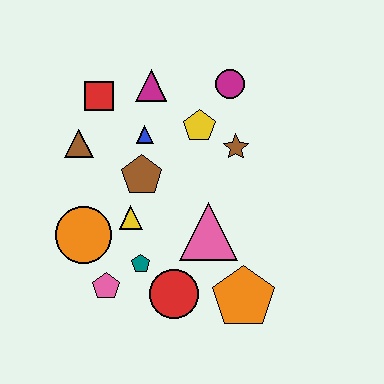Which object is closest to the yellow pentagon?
The brown star is closest to the yellow pentagon.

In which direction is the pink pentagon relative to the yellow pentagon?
The pink pentagon is below the yellow pentagon.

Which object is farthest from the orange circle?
The magenta circle is farthest from the orange circle.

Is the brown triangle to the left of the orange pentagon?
Yes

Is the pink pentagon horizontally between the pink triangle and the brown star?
No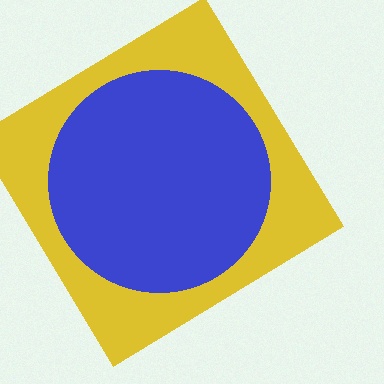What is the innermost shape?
The blue circle.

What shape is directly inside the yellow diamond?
The blue circle.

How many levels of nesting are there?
2.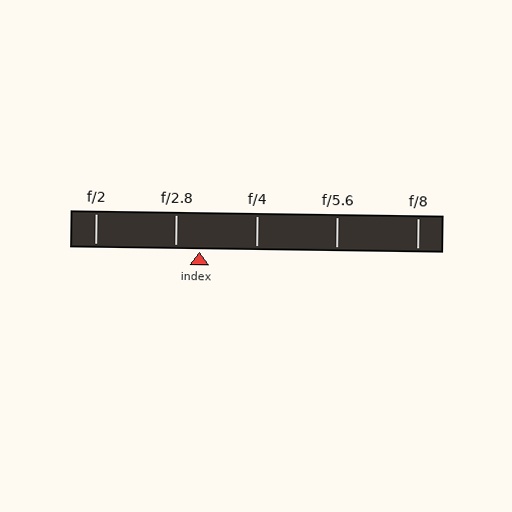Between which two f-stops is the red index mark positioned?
The index mark is between f/2.8 and f/4.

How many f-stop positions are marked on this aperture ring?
There are 5 f-stop positions marked.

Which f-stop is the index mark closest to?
The index mark is closest to f/2.8.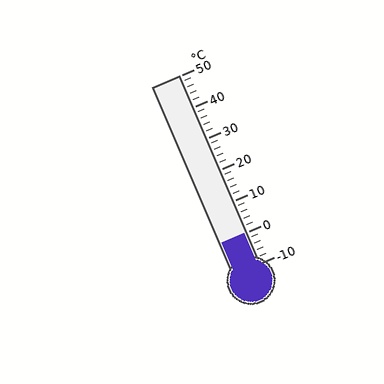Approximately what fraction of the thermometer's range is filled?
The thermometer is filled to approximately 15% of its range.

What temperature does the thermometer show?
The thermometer shows approximately 0°C.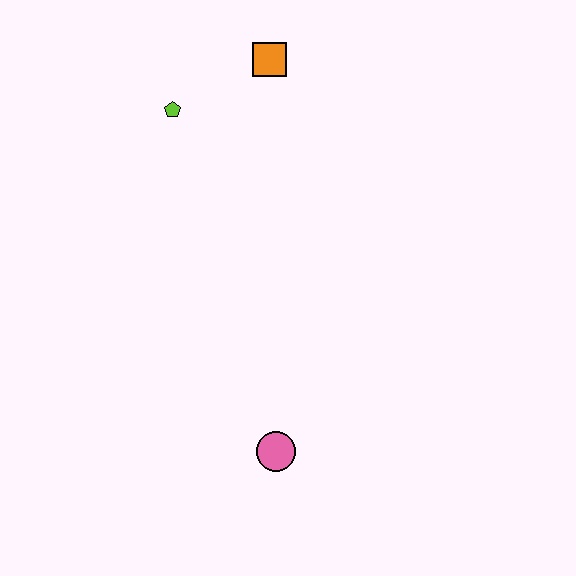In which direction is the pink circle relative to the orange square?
The pink circle is below the orange square.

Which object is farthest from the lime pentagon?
The pink circle is farthest from the lime pentagon.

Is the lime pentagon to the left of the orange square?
Yes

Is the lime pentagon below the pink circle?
No